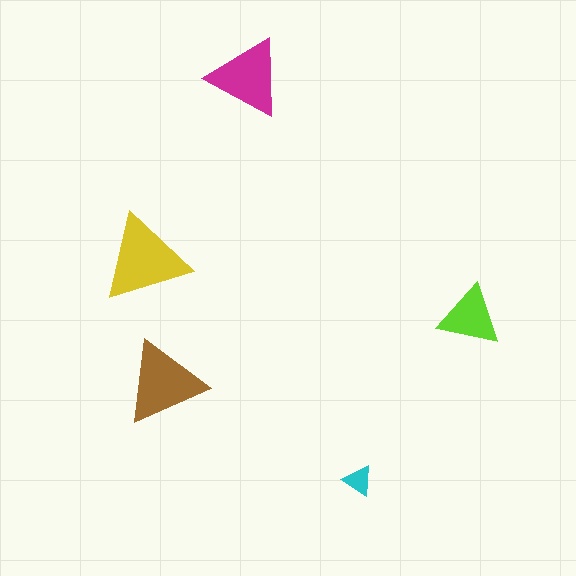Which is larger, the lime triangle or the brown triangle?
The brown one.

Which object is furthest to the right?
The lime triangle is rightmost.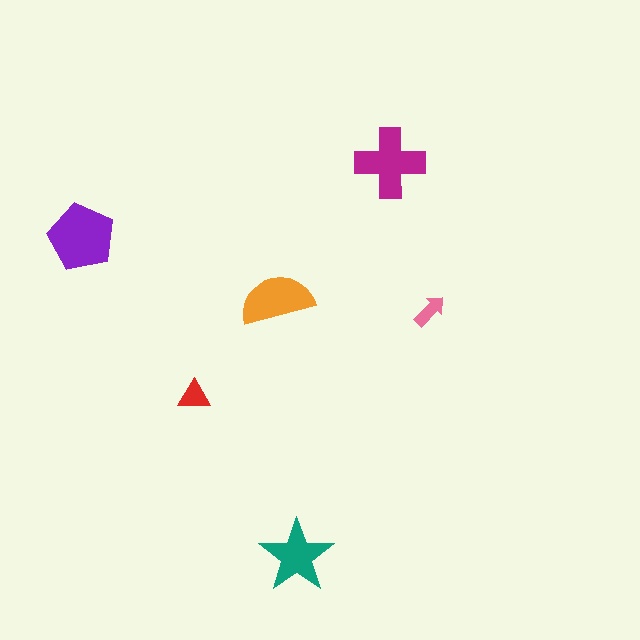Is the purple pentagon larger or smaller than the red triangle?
Larger.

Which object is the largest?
The purple pentagon.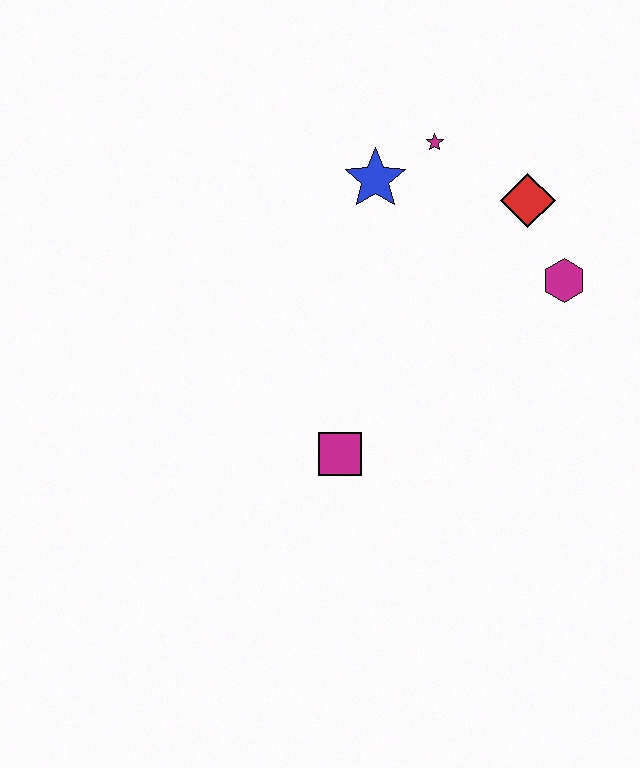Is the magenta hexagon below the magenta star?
Yes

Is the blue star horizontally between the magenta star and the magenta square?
Yes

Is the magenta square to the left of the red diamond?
Yes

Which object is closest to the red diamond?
The magenta hexagon is closest to the red diamond.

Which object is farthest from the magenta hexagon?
The magenta square is farthest from the magenta hexagon.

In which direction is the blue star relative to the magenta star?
The blue star is to the left of the magenta star.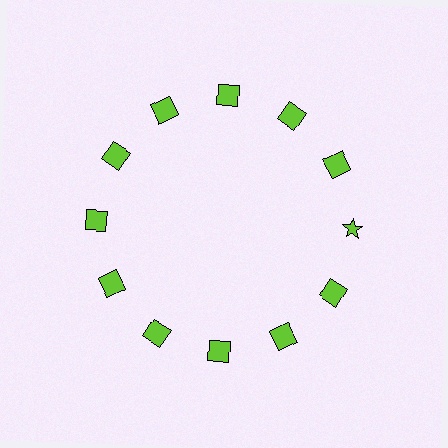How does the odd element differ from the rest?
It has a different shape: star instead of square.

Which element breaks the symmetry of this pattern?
The lime star at roughly the 3 o'clock position breaks the symmetry. All other shapes are lime squares.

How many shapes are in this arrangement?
There are 12 shapes arranged in a ring pattern.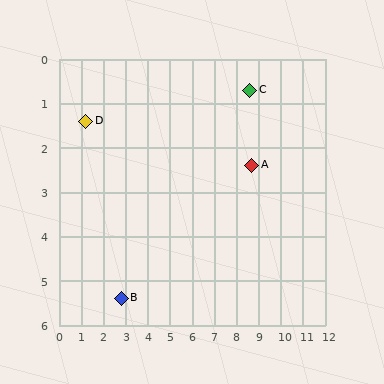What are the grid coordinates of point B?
Point B is at approximately (2.8, 5.4).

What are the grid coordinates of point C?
Point C is at approximately (8.6, 0.7).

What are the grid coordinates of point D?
Point D is at approximately (1.2, 1.4).